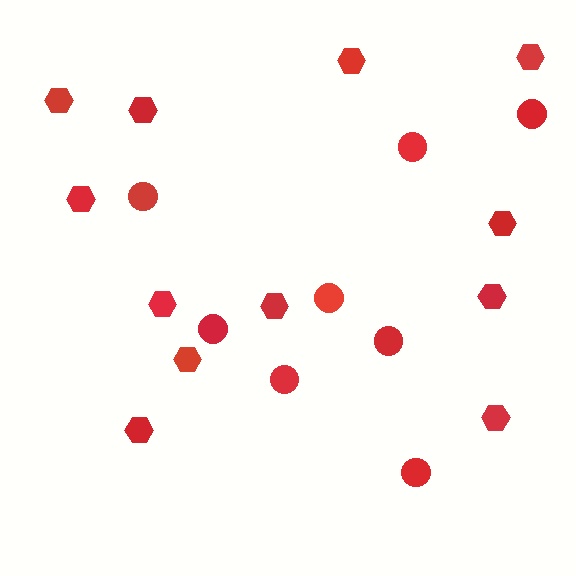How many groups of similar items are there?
There are 2 groups: one group of circles (8) and one group of hexagons (12).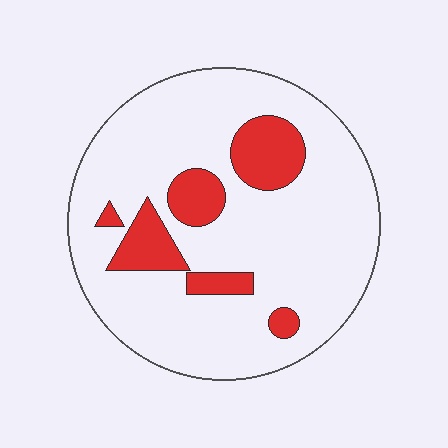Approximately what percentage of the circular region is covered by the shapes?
Approximately 15%.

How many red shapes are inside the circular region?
6.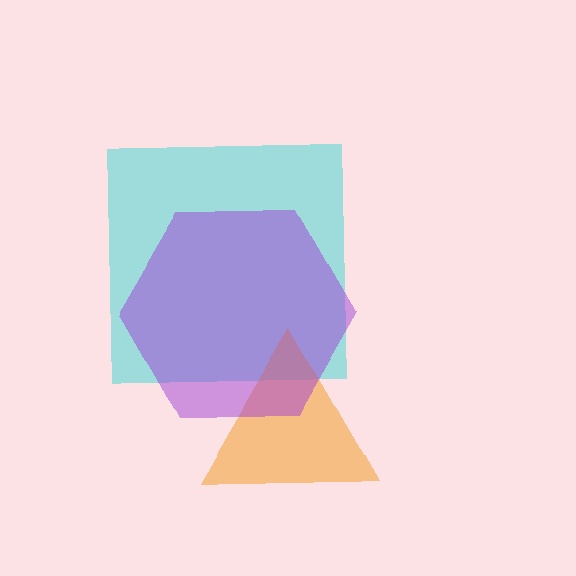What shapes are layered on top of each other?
The layered shapes are: a cyan square, an orange triangle, a purple hexagon.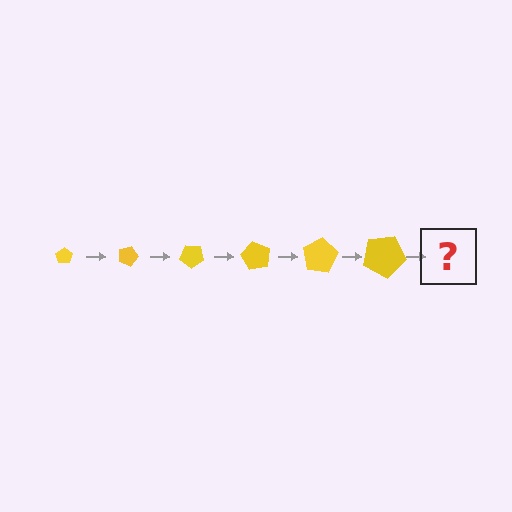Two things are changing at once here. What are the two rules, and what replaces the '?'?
The two rules are that the pentagon grows larger each step and it rotates 20 degrees each step. The '?' should be a pentagon, larger than the previous one and rotated 120 degrees from the start.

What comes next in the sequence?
The next element should be a pentagon, larger than the previous one and rotated 120 degrees from the start.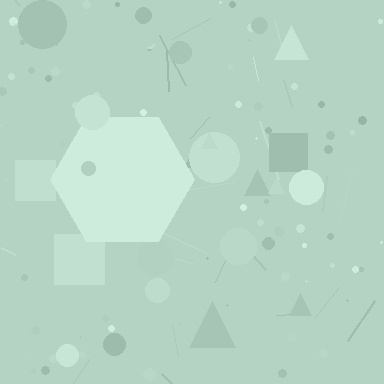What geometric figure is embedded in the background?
A hexagon is embedded in the background.